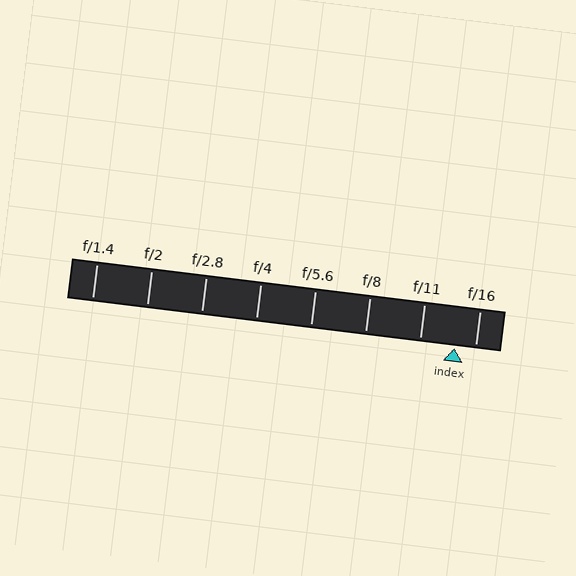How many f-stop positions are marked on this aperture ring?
There are 8 f-stop positions marked.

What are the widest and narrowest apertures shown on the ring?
The widest aperture shown is f/1.4 and the narrowest is f/16.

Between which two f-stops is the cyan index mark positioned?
The index mark is between f/11 and f/16.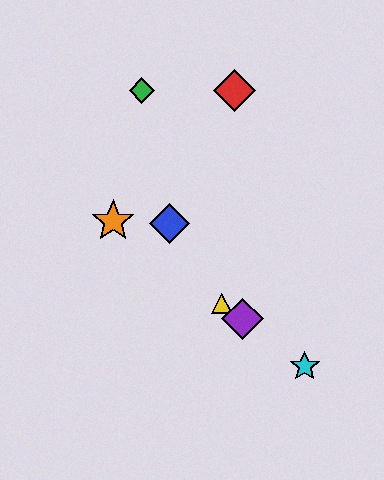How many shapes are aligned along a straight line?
4 shapes (the yellow triangle, the purple diamond, the orange star, the cyan star) are aligned along a straight line.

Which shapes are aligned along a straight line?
The yellow triangle, the purple diamond, the orange star, the cyan star are aligned along a straight line.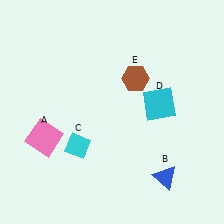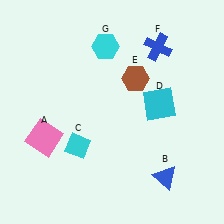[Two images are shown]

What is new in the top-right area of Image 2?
A blue cross (F) was added in the top-right area of Image 2.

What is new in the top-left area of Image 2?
A cyan hexagon (G) was added in the top-left area of Image 2.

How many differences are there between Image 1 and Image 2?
There are 2 differences between the two images.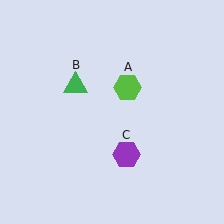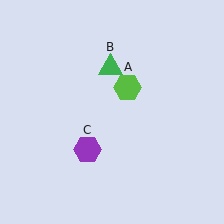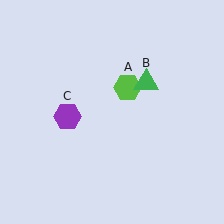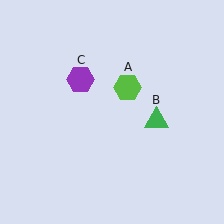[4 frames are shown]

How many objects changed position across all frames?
2 objects changed position: green triangle (object B), purple hexagon (object C).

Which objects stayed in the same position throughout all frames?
Lime hexagon (object A) remained stationary.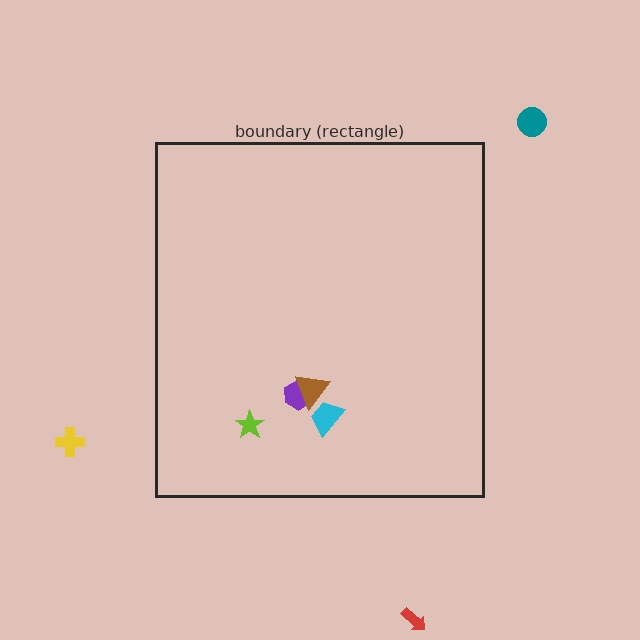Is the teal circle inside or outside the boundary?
Outside.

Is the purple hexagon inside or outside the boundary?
Inside.